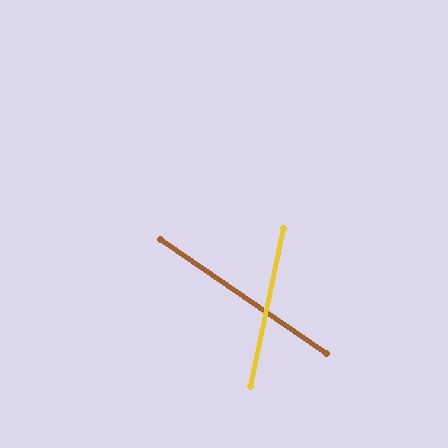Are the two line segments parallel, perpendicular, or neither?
Neither parallel nor perpendicular — they differ by about 67°.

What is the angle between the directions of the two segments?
Approximately 67 degrees.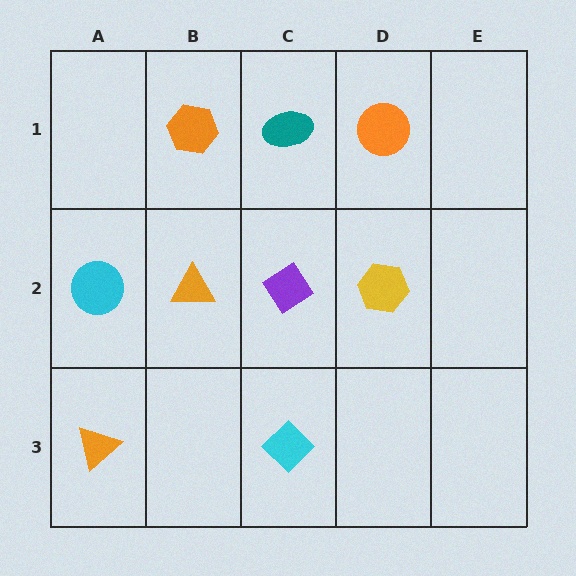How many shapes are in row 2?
4 shapes.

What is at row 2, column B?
An orange triangle.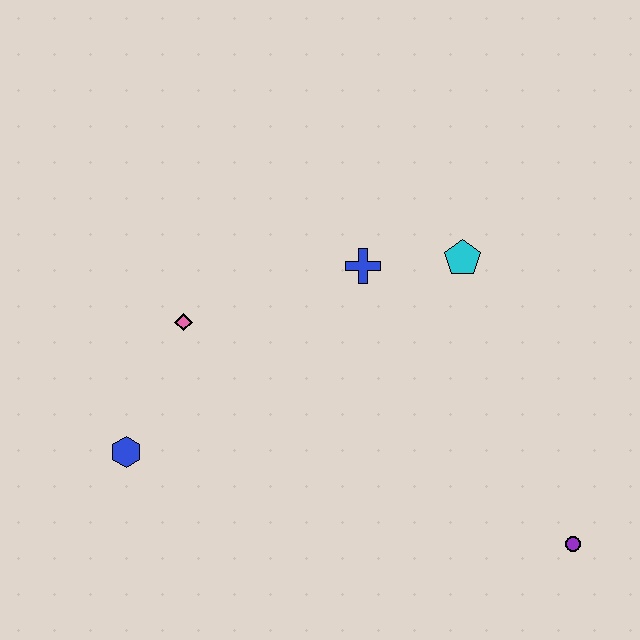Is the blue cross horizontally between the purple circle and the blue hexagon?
Yes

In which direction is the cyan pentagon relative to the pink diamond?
The cyan pentagon is to the right of the pink diamond.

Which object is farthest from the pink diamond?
The purple circle is farthest from the pink diamond.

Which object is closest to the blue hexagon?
The pink diamond is closest to the blue hexagon.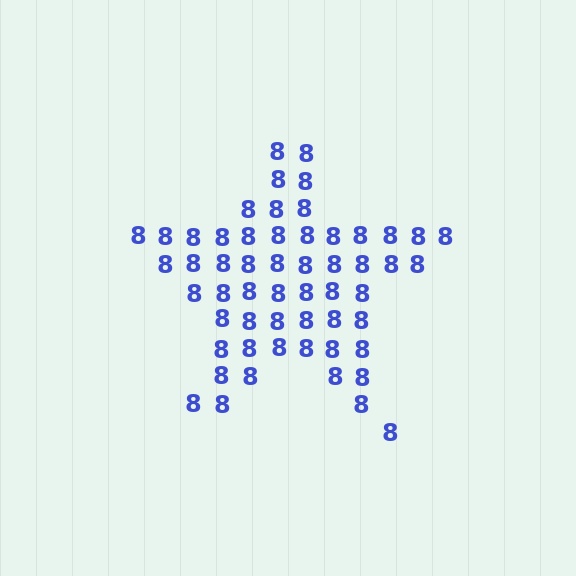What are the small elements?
The small elements are digit 8's.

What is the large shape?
The large shape is a star.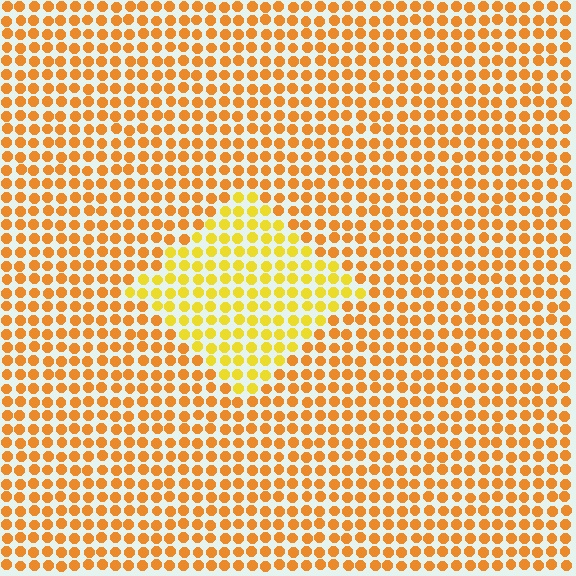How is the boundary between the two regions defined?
The boundary is defined purely by a slight shift in hue (about 25 degrees). Spacing, size, and orientation are identical on both sides.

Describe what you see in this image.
The image is filled with small orange elements in a uniform arrangement. A diamond-shaped region is visible where the elements are tinted to a slightly different hue, forming a subtle color boundary.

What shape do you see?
I see a diamond.